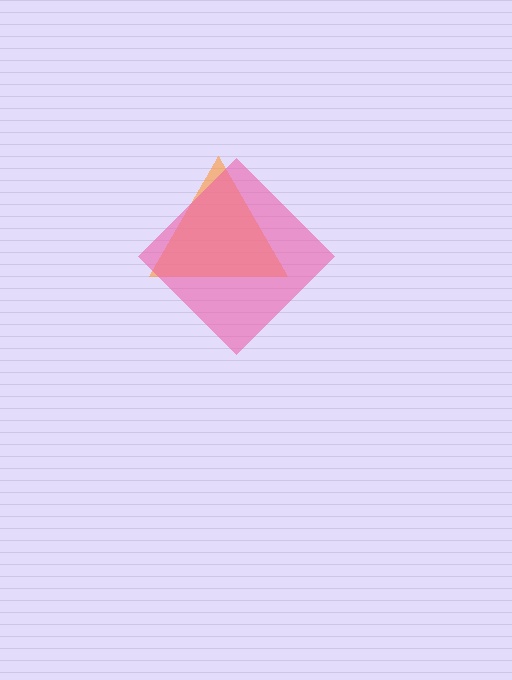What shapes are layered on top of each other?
The layered shapes are: an orange triangle, a pink diamond.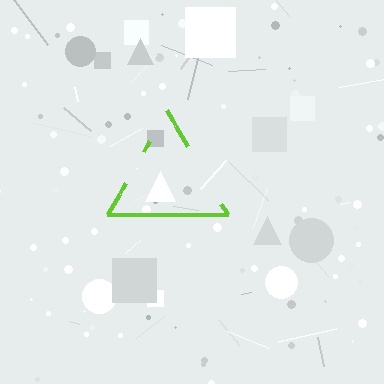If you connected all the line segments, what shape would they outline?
They would outline a triangle.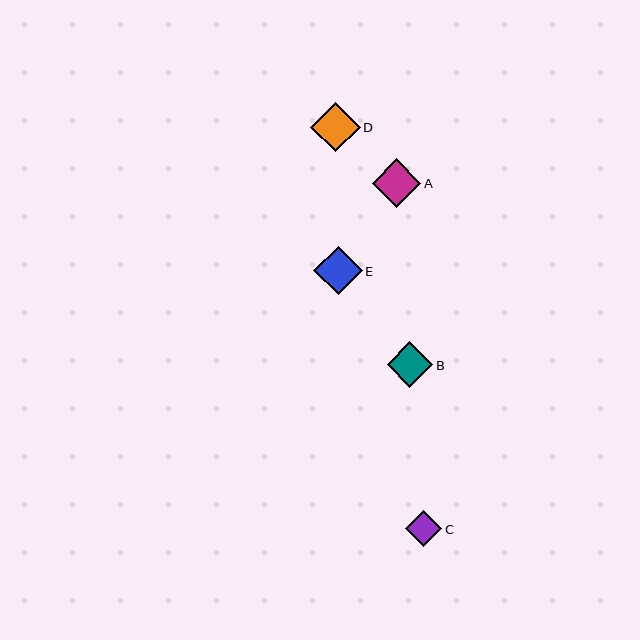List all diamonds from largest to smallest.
From largest to smallest: D, A, E, B, C.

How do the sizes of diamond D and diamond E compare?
Diamond D and diamond E are approximately the same size.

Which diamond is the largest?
Diamond D is the largest with a size of approximately 49 pixels.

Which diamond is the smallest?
Diamond C is the smallest with a size of approximately 36 pixels.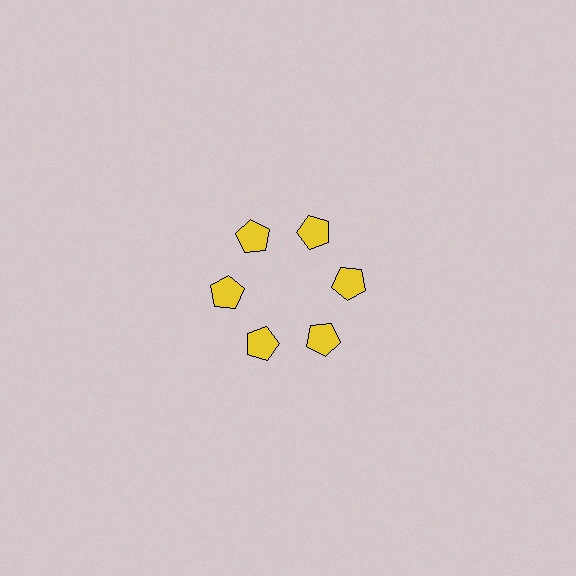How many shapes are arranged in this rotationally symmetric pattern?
There are 6 shapes, arranged in 6 groups of 1.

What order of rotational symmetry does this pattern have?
This pattern has 6-fold rotational symmetry.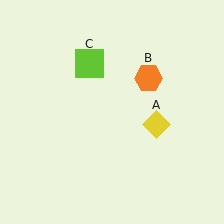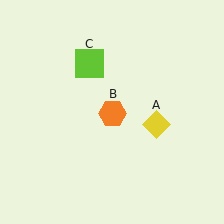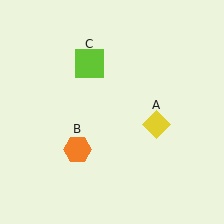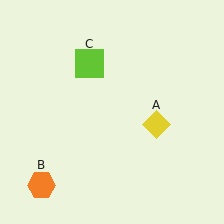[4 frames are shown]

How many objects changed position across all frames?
1 object changed position: orange hexagon (object B).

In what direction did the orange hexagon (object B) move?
The orange hexagon (object B) moved down and to the left.